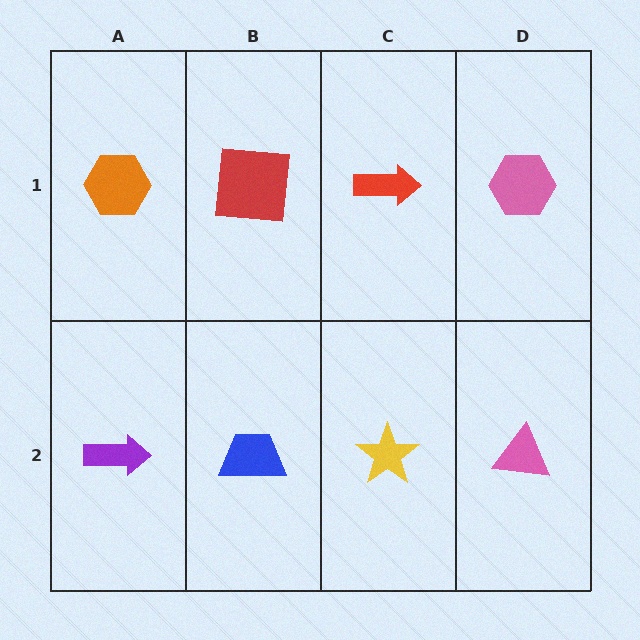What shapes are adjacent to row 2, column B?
A red square (row 1, column B), a purple arrow (row 2, column A), a yellow star (row 2, column C).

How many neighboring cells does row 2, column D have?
2.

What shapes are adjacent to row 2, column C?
A red arrow (row 1, column C), a blue trapezoid (row 2, column B), a pink triangle (row 2, column D).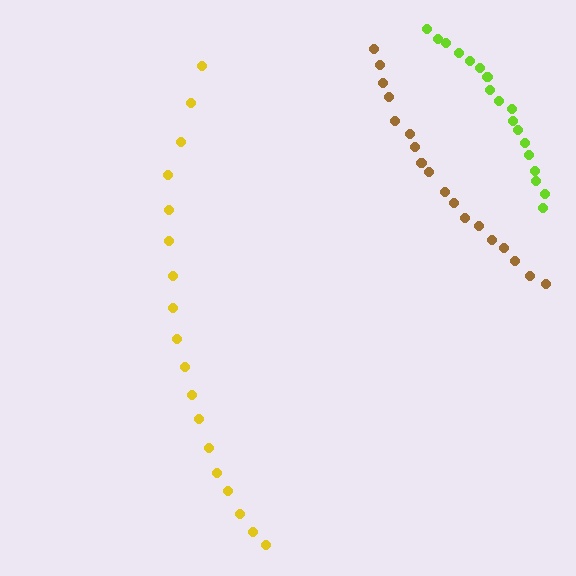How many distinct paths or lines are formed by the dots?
There are 3 distinct paths.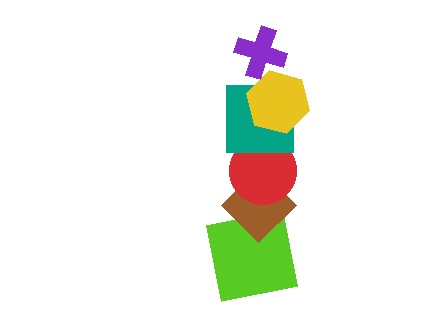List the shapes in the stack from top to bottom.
From top to bottom: the purple cross, the yellow hexagon, the teal square, the red circle, the brown diamond, the lime square.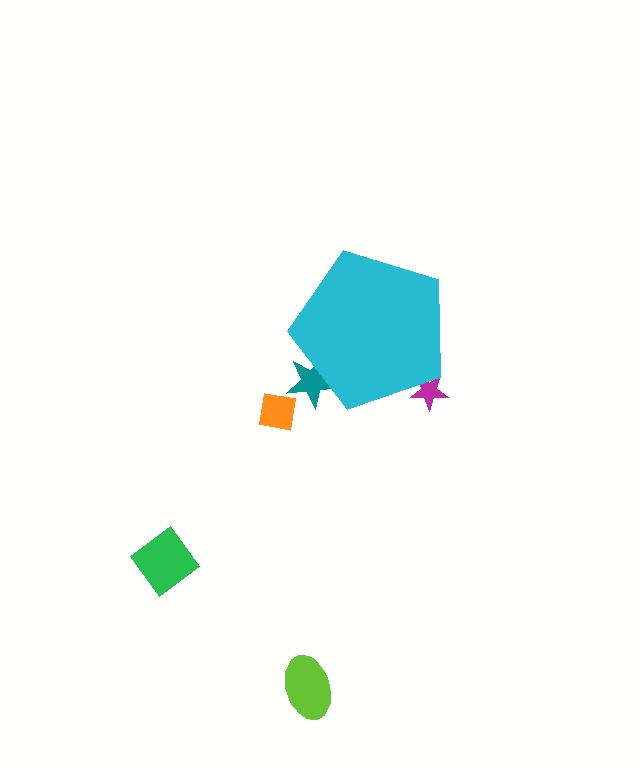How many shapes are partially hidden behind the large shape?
2 shapes are partially hidden.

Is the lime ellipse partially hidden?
No, the lime ellipse is fully visible.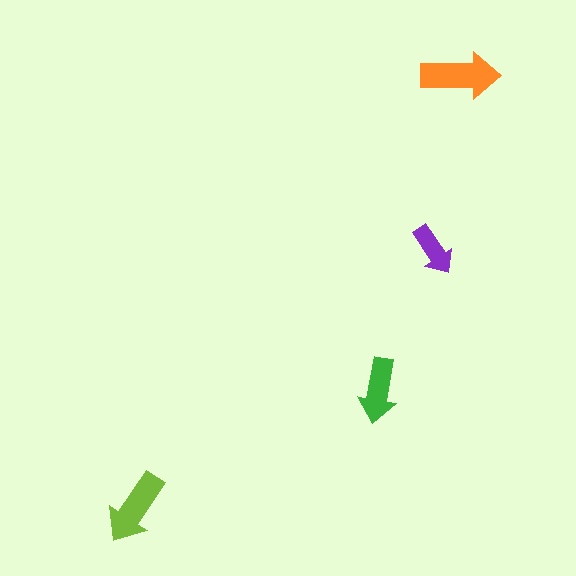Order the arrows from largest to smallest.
the orange one, the lime one, the green one, the purple one.